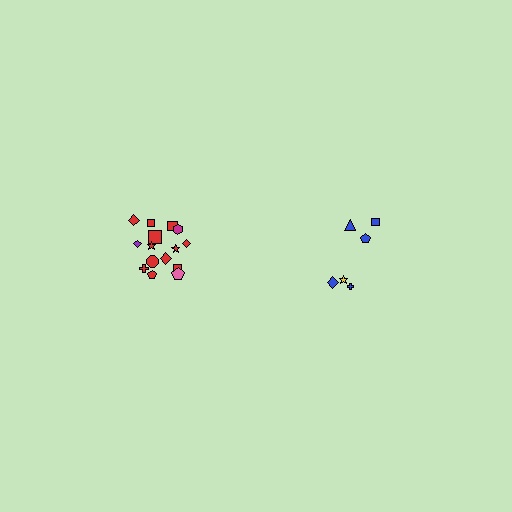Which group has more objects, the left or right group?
The left group.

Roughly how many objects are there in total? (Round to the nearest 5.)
Roughly 20 objects in total.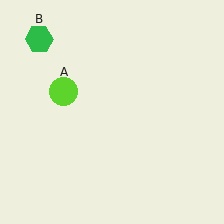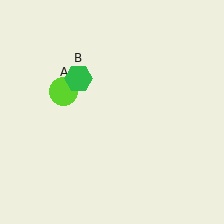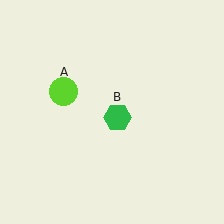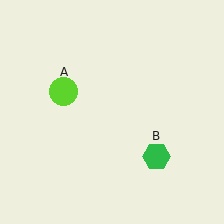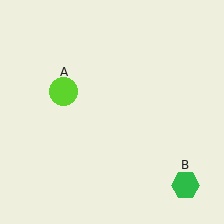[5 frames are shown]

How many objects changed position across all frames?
1 object changed position: green hexagon (object B).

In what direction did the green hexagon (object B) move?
The green hexagon (object B) moved down and to the right.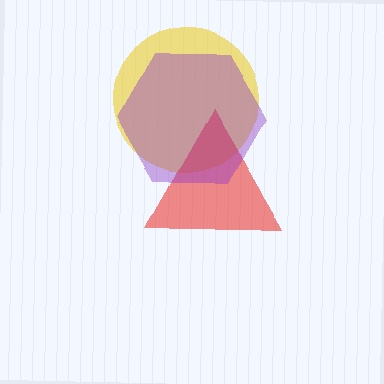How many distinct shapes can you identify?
There are 3 distinct shapes: a yellow circle, a red triangle, a purple hexagon.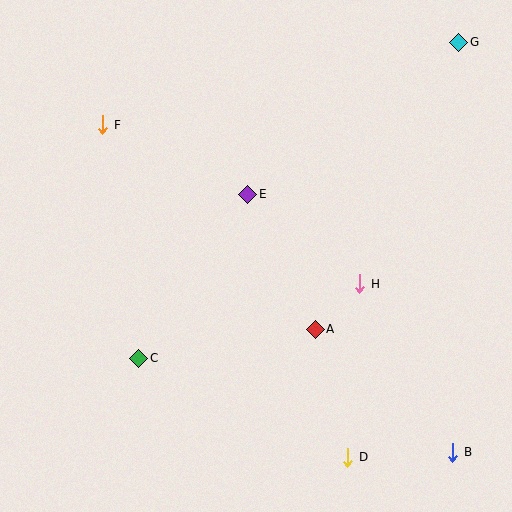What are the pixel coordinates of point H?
Point H is at (360, 284).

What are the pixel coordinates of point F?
Point F is at (103, 125).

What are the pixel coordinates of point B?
Point B is at (453, 452).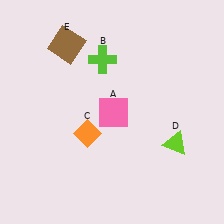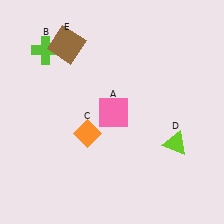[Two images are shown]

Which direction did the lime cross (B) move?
The lime cross (B) moved left.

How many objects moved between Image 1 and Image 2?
1 object moved between the two images.